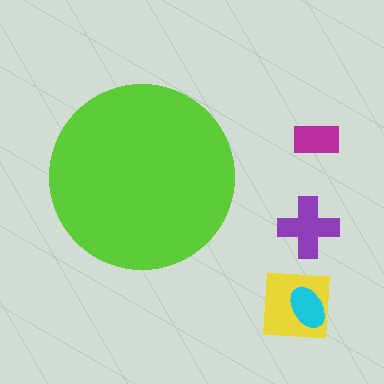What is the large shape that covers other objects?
A lime circle.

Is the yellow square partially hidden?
No, the yellow square is fully visible.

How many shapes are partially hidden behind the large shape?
0 shapes are partially hidden.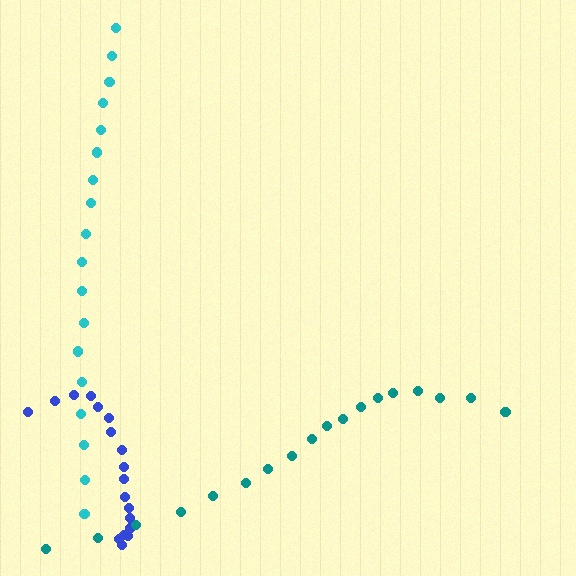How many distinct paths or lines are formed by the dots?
There are 3 distinct paths.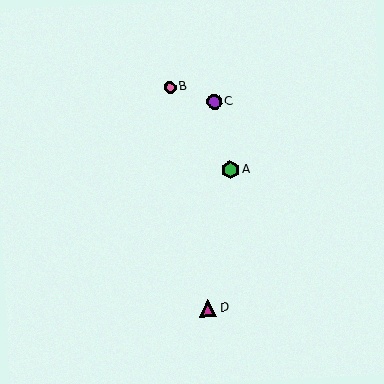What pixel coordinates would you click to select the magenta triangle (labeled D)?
Click at (208, 309) to select the magenta triangle D.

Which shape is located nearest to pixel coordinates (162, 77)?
The pink circle (labeled B) at (170, 87) is nearest to that location.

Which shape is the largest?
The green hexagon (labeled A) is the largest.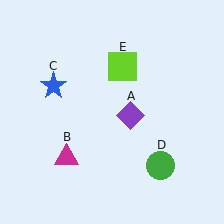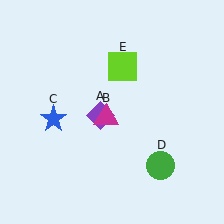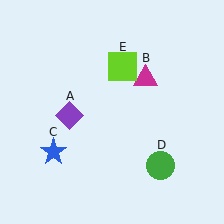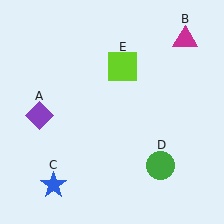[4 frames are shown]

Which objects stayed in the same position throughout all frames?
Green circle (object D) and lime square (object E) remained stationary.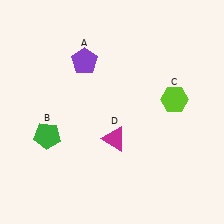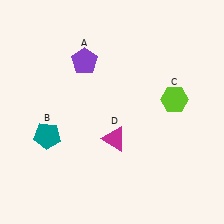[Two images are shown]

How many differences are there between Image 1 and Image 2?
There is 1 difference between the two images.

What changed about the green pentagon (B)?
In Image 1, B is green. In Image 2, it changed to teal.